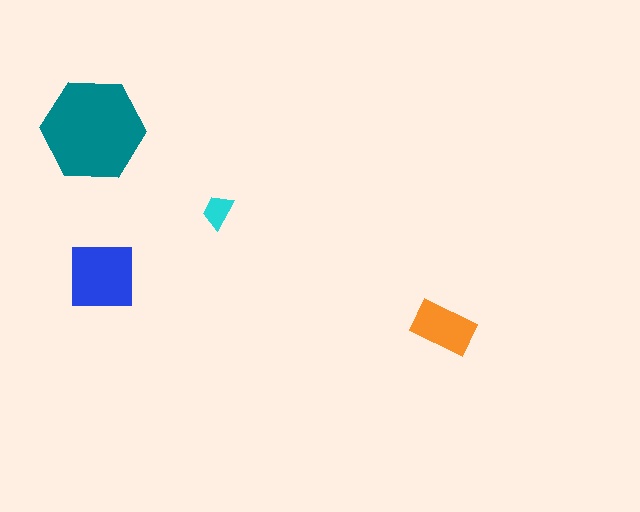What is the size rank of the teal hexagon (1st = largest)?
1st.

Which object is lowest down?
The orange rectangle is bottommost.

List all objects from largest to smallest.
The teal hexagon, the blue square, the orange rectangle, the cyan trapezoid.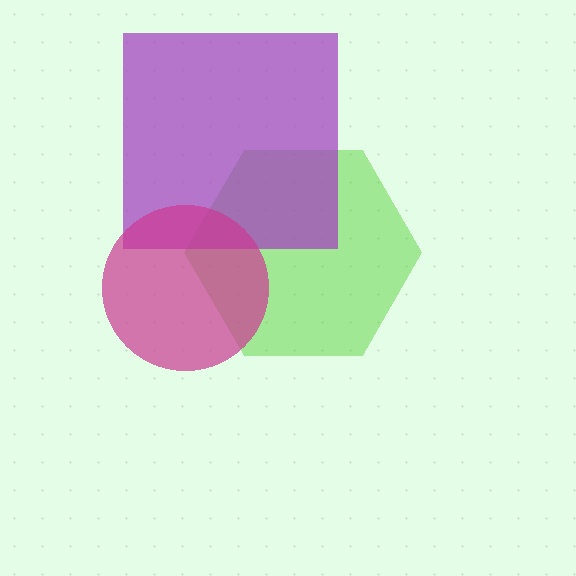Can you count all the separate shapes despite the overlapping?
Yes, there are 3 separate shapes.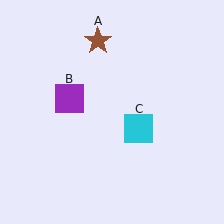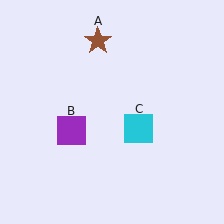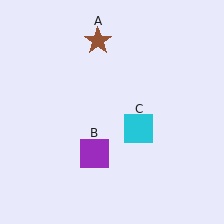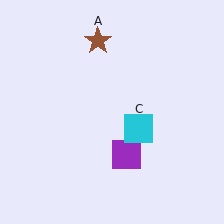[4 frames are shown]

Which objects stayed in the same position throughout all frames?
Brown star (object A) and cyan square (object C) remained stationary.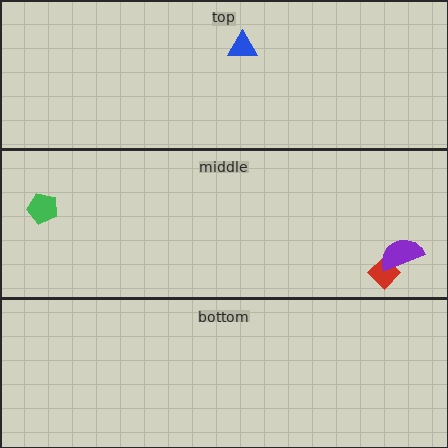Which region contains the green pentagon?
The middle region.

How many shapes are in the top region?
1.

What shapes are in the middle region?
The red diamond, the purple semicircle, the green pentagon.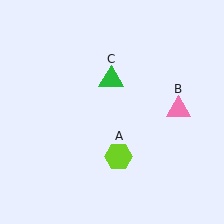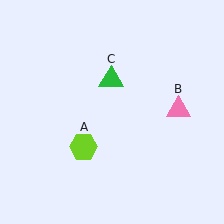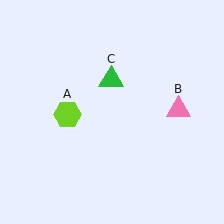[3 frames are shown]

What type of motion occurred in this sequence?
The lime hexagon (object A) rotated clockwise around the center of the scene.